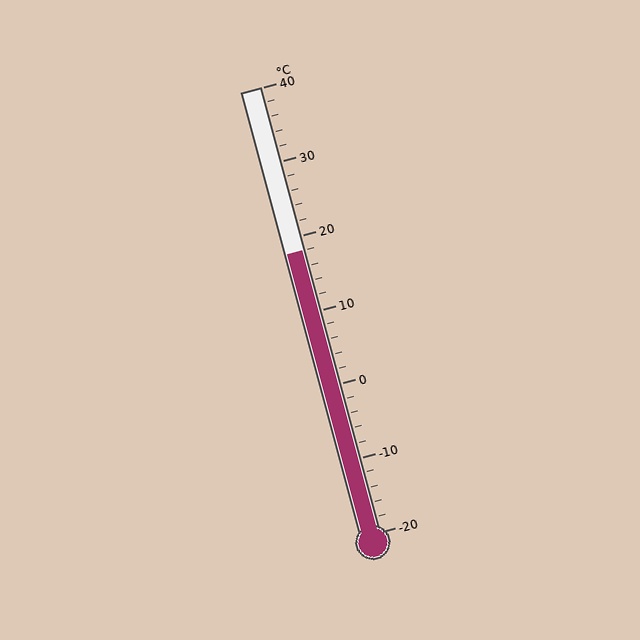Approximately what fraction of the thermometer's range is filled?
The thermometer is filled to approximately 65% of its range.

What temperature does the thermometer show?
The thermometer shows approximately 18°C.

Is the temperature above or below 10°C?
The temperature is above 10°C.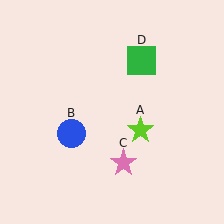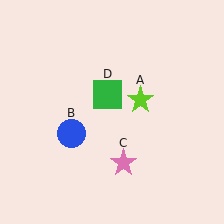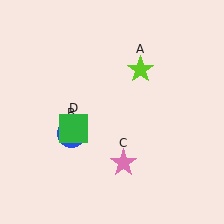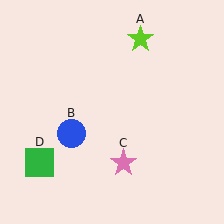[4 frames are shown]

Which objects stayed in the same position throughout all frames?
Blue circle (object B) and pink star (object C) remained stationary.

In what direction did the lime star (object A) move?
The lime star (object A) moved up.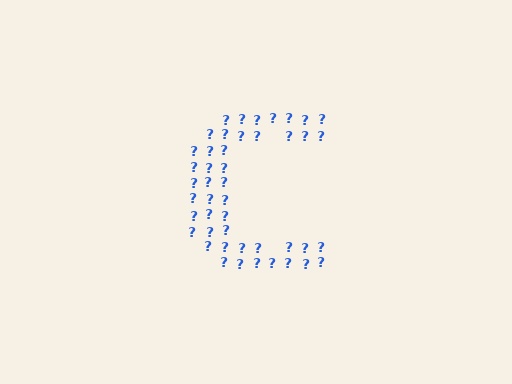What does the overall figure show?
The overall figure shows the letter C.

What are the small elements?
The small elements are question marks.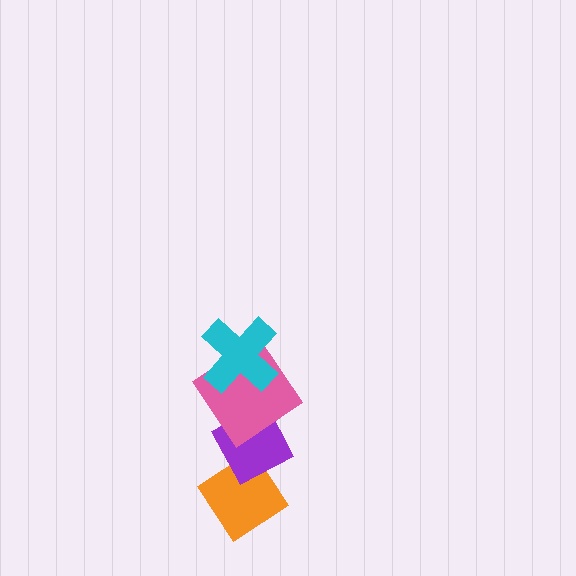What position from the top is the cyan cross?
The cyan cross is 1st from the top.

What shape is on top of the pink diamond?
The cyan cross is on top of the pink diamond.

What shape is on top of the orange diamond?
The purple diamond is on top of the orange diamond.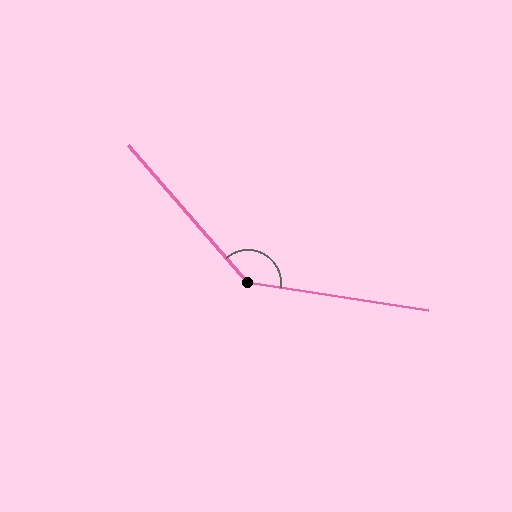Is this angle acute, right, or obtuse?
It is obtuse.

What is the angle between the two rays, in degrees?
Approximately 140 degrees.